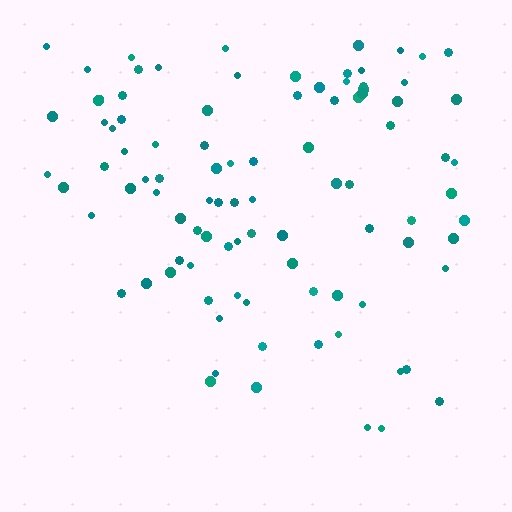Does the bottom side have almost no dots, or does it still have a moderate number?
Still a moderate number, just noticeably fewer than the top.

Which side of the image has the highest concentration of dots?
The top.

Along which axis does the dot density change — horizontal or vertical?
Vertical.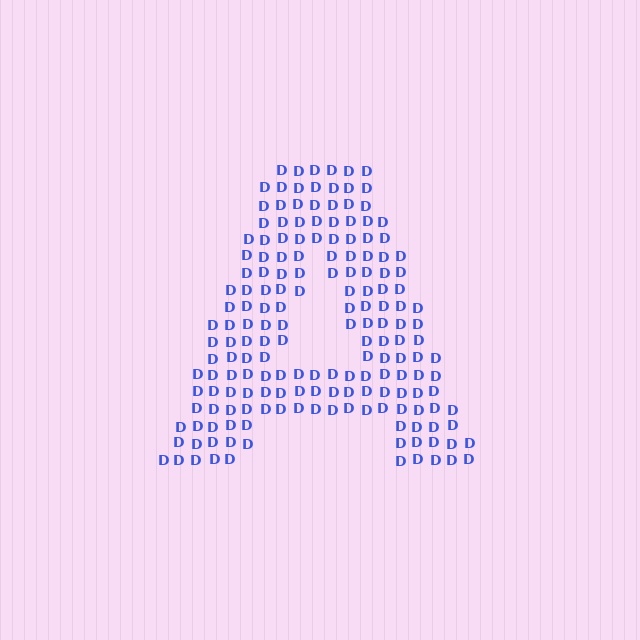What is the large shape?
The large shape is the letter A.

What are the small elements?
The small elements are letter D's.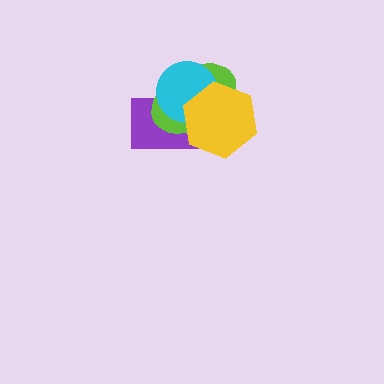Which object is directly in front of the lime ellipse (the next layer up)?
The cyan circle is directly in front of the lime ellipse.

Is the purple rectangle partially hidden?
Yes, it is partially covered by another shape.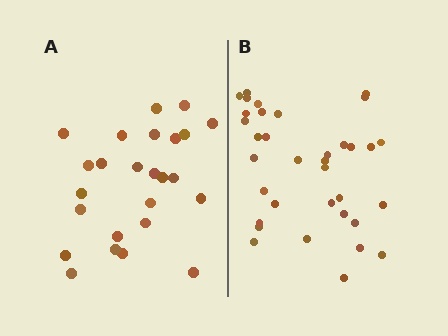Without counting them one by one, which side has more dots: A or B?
Region B (the right region) has more dots.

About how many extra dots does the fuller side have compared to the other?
Region B has roughly 10 or so more dots than region A.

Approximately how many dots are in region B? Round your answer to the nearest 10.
About 40 dots. (The exact count is 35, which rounds to 40.)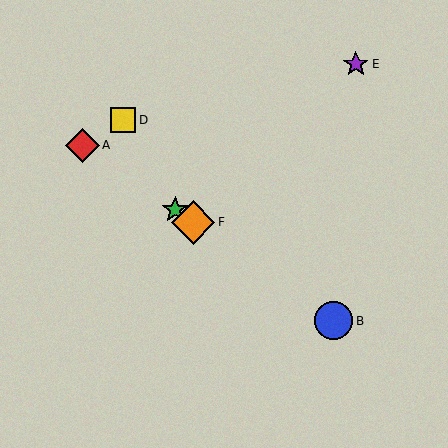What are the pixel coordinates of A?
Object A is at (82, 145).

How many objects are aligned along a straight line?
4 objects (A, B, C, F) are aligned along a straight line.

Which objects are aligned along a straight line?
Objects A, B, C, F are aligned along a straight line.